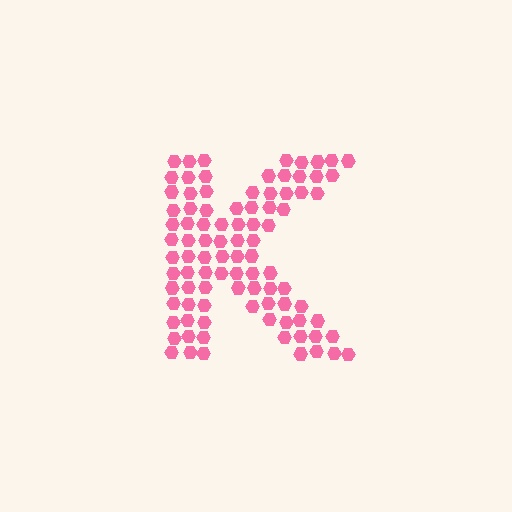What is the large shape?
The large shape is the letter K.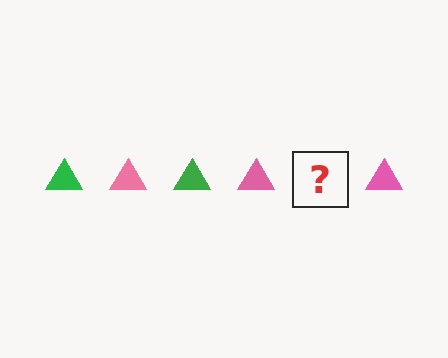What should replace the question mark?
The question mark should be replaced with a green triangle.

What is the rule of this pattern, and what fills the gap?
The rule is that the pattern cycles through green, pink triangles. The gap should be filled with a green triangle.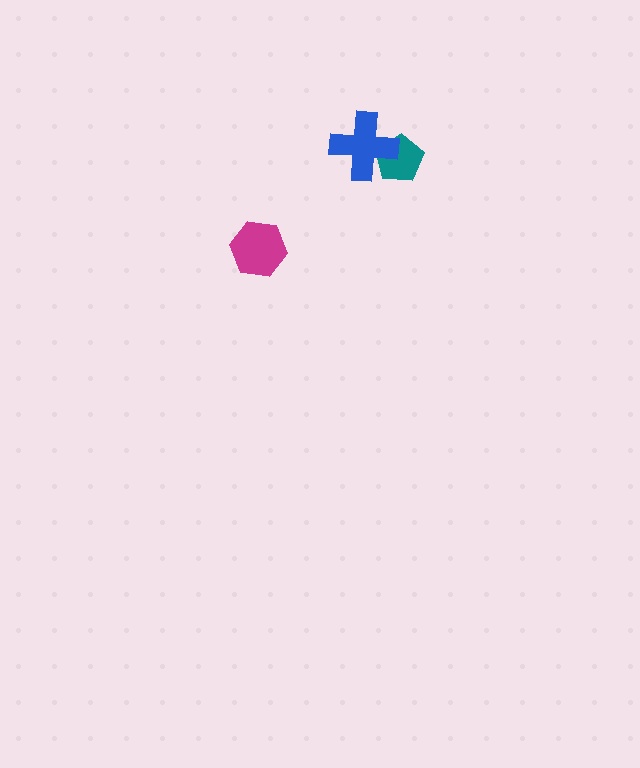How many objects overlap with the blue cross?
1 object overlaps with the blue cross.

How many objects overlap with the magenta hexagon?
0 objects overlap with the magenta hexagon.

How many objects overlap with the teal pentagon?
1 object overlaps with the teal pentagon.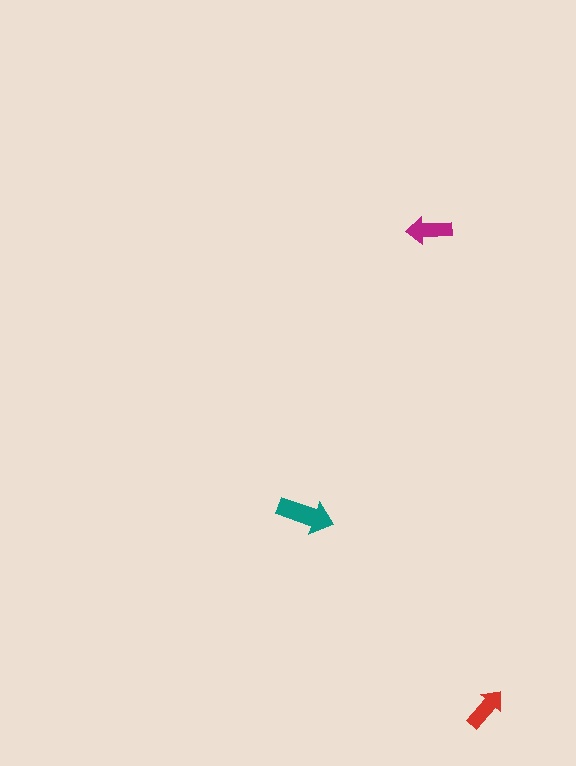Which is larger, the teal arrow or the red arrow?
The teal one.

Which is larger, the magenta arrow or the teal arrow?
The teal one.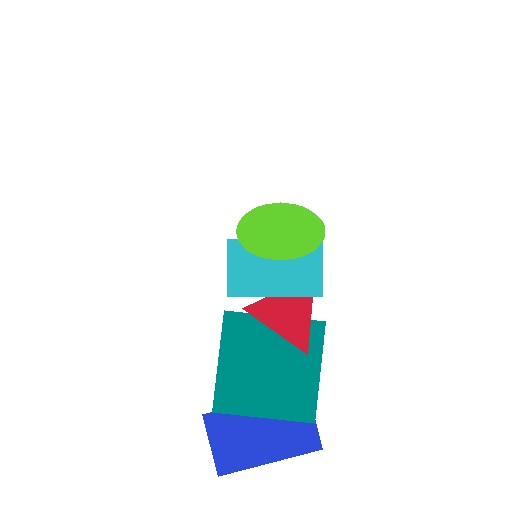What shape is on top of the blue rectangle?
The teal square is on top of the blue rectangle.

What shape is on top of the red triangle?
The cyan rectangle is on top of the red triangle.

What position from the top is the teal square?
The teal square is 4th from the top.